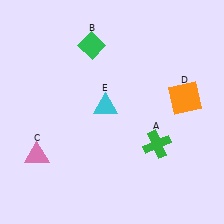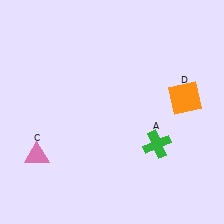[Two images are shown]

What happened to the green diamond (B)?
The green diamond (B) was removed in Image 2. It was in the top-left area of Image 1.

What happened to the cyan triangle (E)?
The cyan triangle (E) was removed in Image 2. It was in the top-left area of Image 1.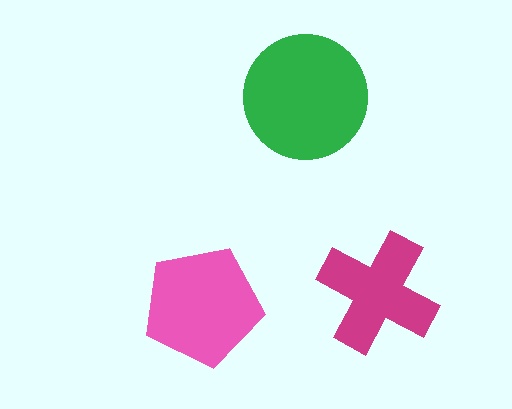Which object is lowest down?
The pink pentagon is bottommost.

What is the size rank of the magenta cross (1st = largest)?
3rd.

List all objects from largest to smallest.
The green circle, the pink pentagon, the magenta cross.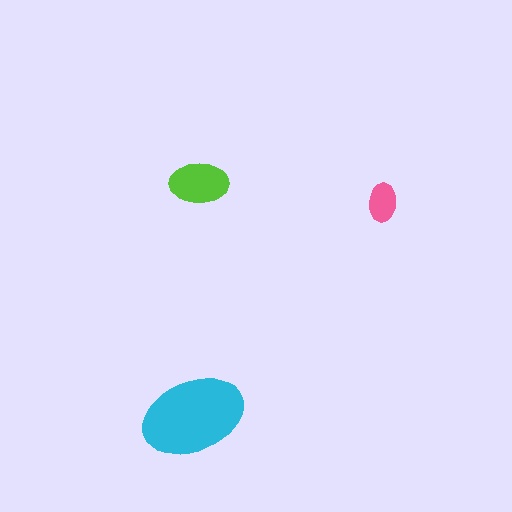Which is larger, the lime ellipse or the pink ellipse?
The lime one.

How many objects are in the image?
There are 3 objects in the image.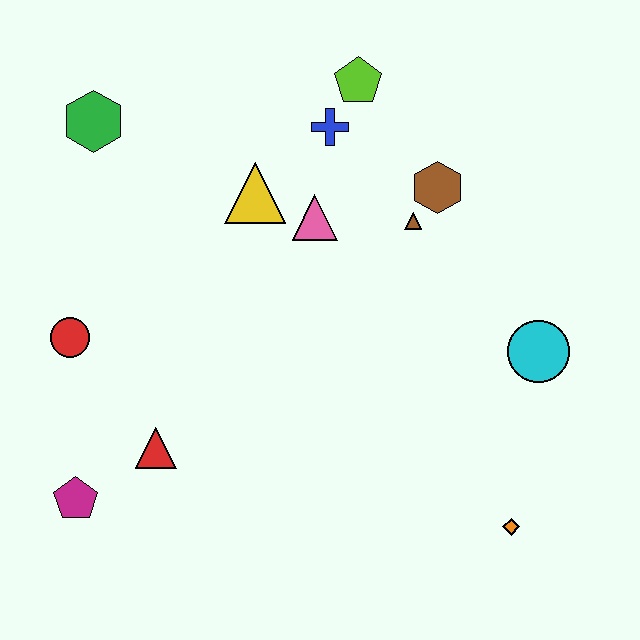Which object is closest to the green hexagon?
The yellow triangle is closest to the green hexagon.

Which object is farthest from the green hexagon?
The orange diamond is farthest from the green hexagon.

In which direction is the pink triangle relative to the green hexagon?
The pink triangle is to the right of the green hexagon.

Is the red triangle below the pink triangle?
Yes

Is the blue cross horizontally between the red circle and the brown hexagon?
Yes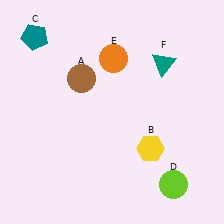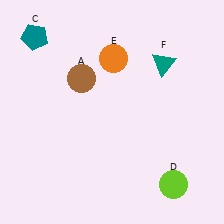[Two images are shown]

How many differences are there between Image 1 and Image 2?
There is 1 difference between the two images.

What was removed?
The yellow hexagon (B) was removed in Image 2.